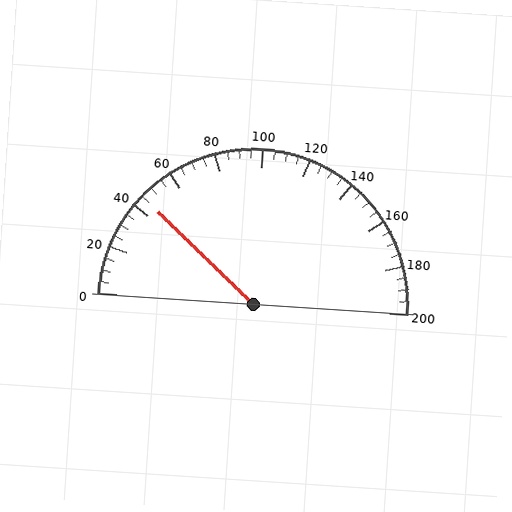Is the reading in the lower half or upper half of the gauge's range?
The reading is in the lower half of the range (0 to 200).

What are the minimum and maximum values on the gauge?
The gauge ranges from 0 to 200.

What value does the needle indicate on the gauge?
The needle indicates approximately 45.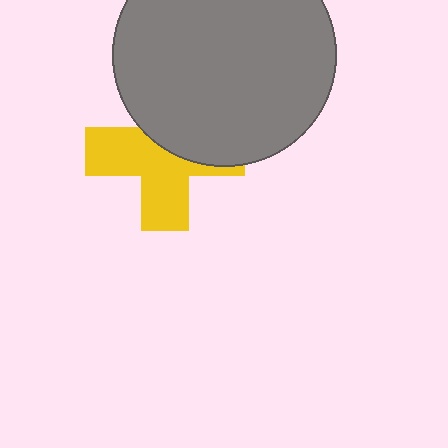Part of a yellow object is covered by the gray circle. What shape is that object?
It is a cross.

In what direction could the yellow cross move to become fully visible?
The yellow cross could move down. That would shift it out from behind the gray circle entirely.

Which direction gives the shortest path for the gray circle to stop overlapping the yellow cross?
Moving up gives the shortest separation.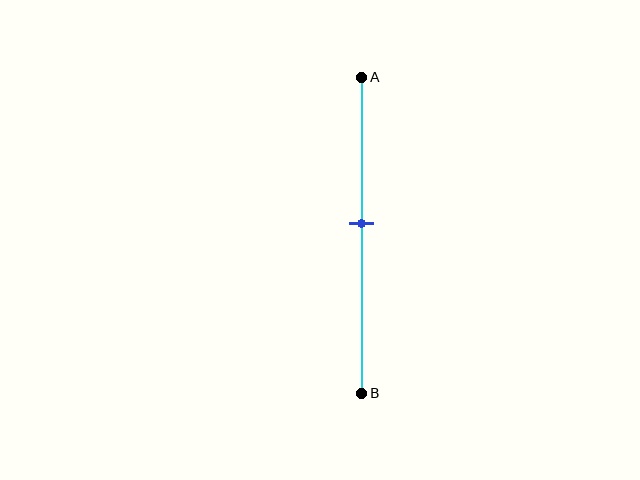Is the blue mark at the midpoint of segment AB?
No, the mark is at about 45% from A, not at the 50% midpoint.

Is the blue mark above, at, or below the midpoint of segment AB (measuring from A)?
The blue mark is above the midpoint of segment AB.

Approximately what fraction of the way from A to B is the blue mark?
The blue mark is approximately 45% of the way from A to B.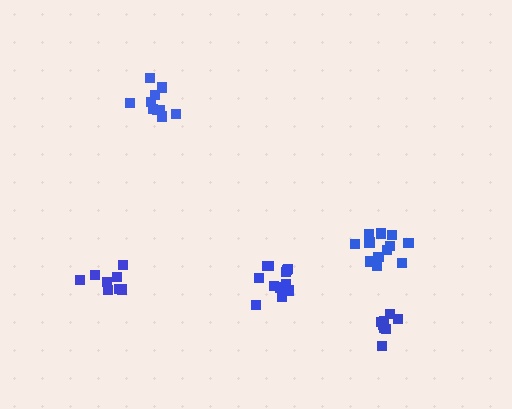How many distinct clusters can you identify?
There are 5 distinct clusters.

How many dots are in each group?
Group 1: 8 dots, Group 2: 10 dots, Group 3: 8 dots, Group 4: 12 dots, Group 5: 12 dots (50 total).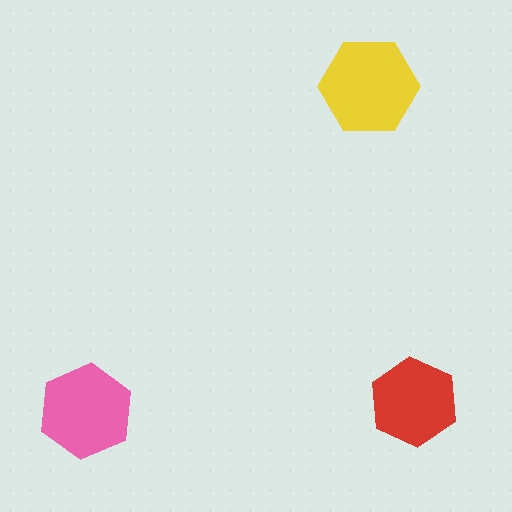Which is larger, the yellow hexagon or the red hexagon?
The yellow one.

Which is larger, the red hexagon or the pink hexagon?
The pink one.